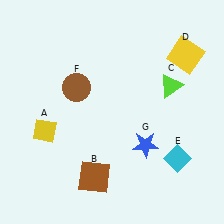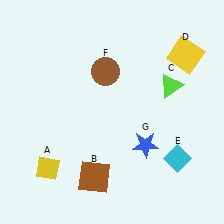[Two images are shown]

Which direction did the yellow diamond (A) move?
The yellow diamond (A) moved down.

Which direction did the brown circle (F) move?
The brown circle (F) moved right.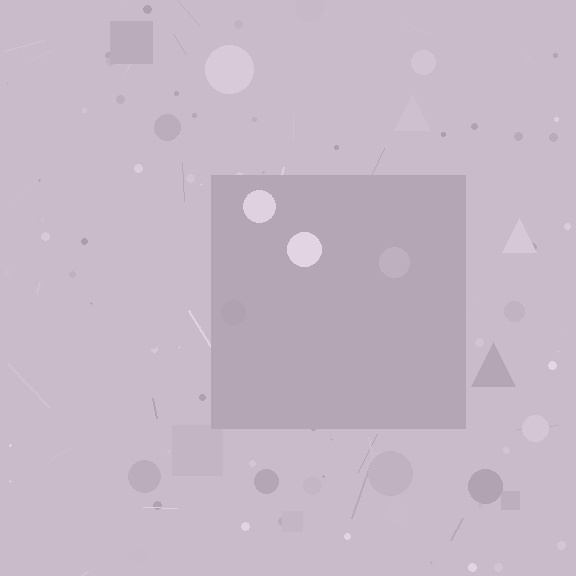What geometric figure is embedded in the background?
A square is embedded in the background.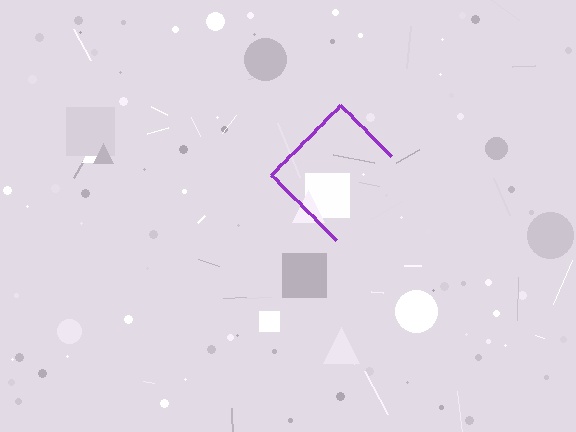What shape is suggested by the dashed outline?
The dashed outline suggests a diamond.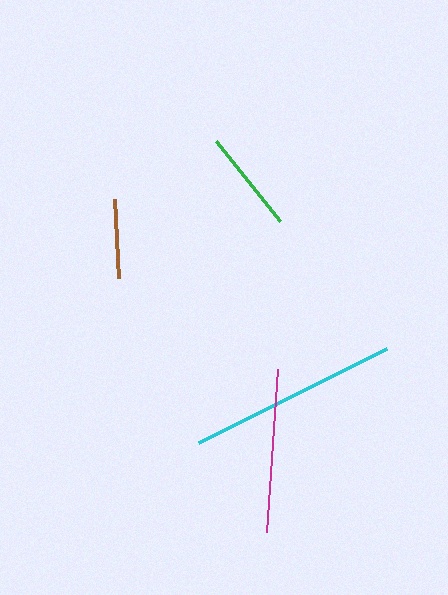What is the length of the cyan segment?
The cyan segment is approximately 211 pixels long.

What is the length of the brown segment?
The brown segment is approximately 79 pixels long.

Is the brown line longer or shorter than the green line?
The green line is longer than the brown line.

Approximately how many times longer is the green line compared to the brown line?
The green line is approximately 1.3 times the length of the brown line.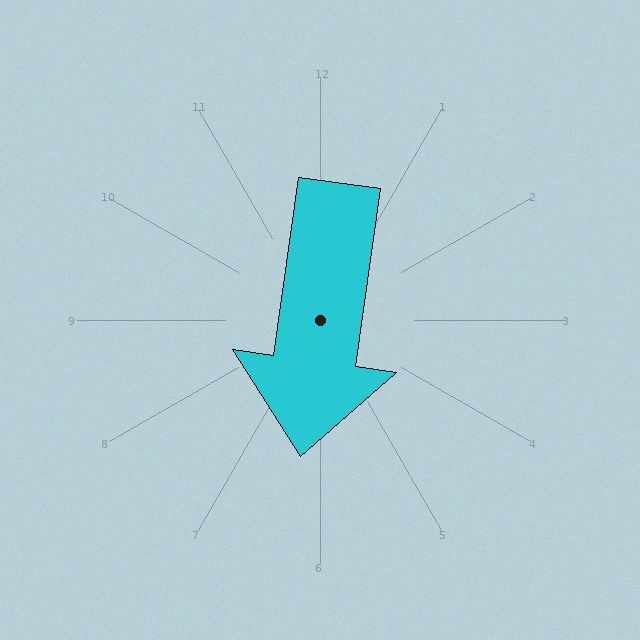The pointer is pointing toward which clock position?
Roughly 6 o'clock.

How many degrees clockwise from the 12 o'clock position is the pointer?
Approximately 188 degrees.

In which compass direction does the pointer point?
South.